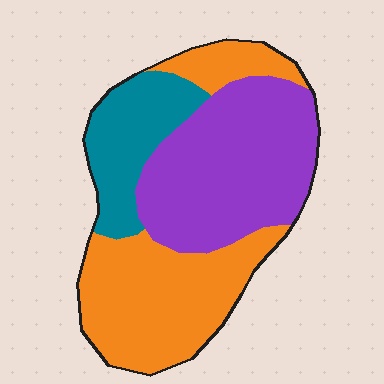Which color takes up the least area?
Teal, at roughly 20%.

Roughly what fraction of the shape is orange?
Orange covers roughly 40% of the shape.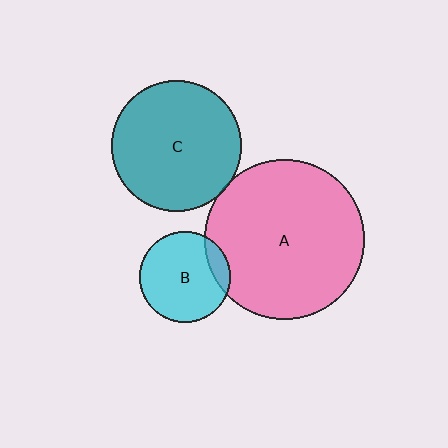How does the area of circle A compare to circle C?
Approximately 1.5 times.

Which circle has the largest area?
Circle A (pink).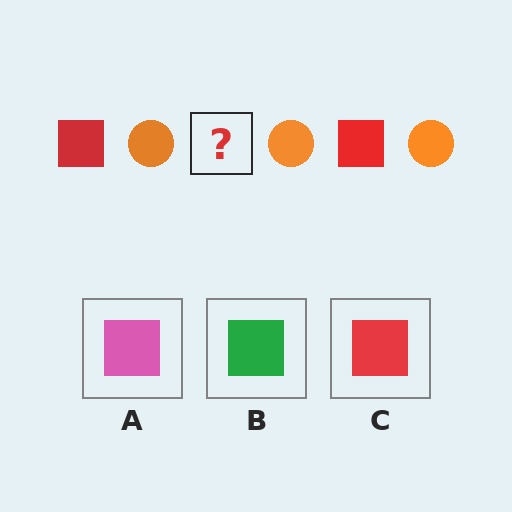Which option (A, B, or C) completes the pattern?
C.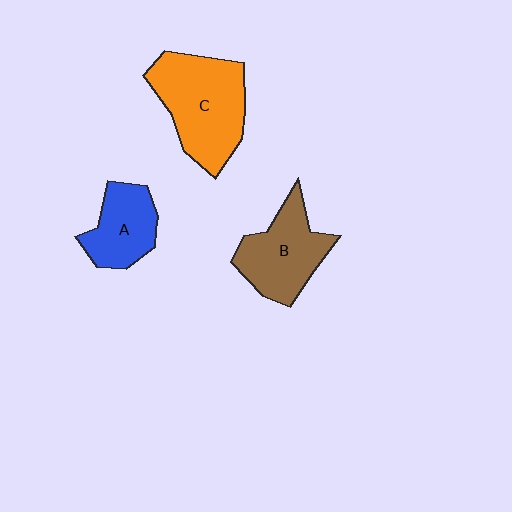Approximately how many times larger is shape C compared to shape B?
Approximately 1.3 times.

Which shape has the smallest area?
Shape A (blue).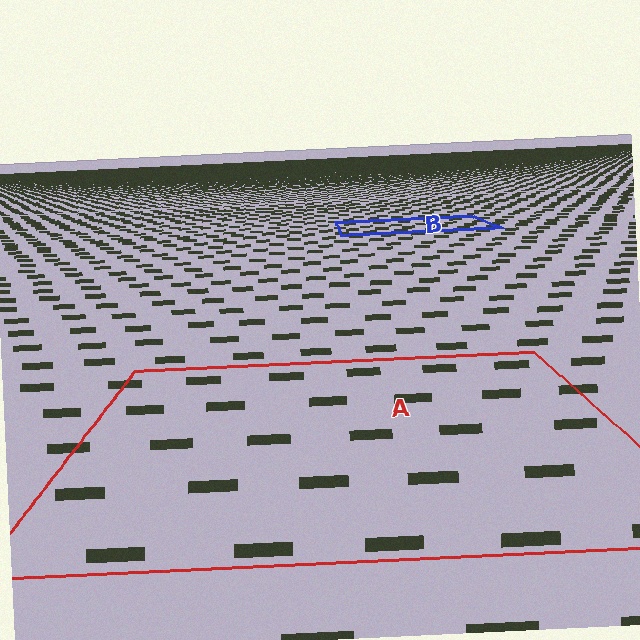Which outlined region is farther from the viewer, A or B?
Region B is farther from the viewer — the texture elements inside it appear smaller and more densely packed.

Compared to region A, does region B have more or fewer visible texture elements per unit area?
Region B has more texture elements per unit area — they are packed more densely because it is farther away.